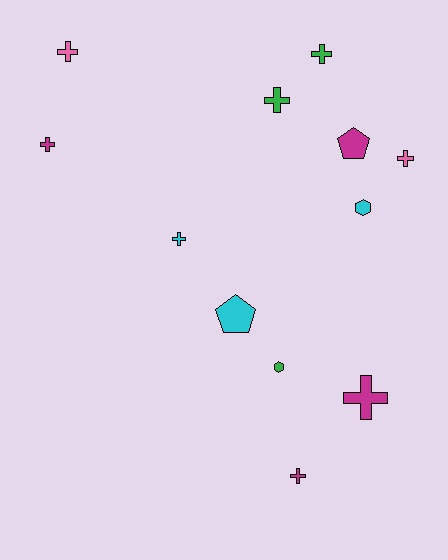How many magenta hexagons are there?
There are no magenta hexagons.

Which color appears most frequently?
Magenta, with 4 objects.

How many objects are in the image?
There are 12 objects.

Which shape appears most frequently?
Cross, with 8 objects.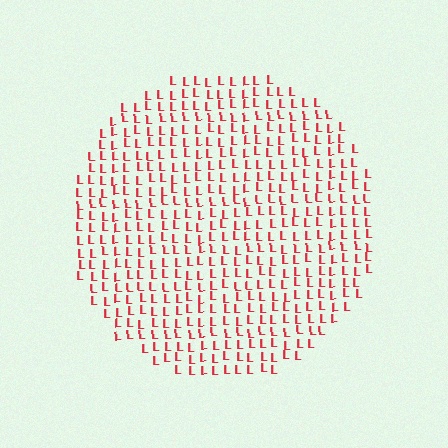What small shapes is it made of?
It is made of small letter L's.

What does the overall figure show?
The overall figure shows a circle.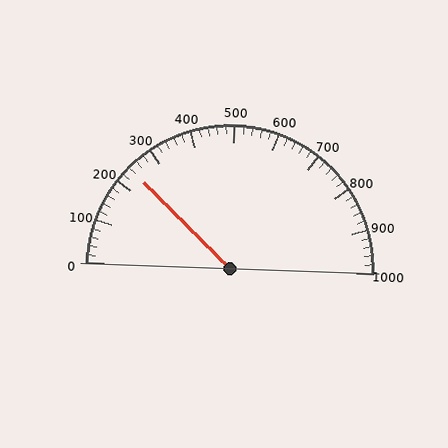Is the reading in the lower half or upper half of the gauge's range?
The reading is in the lower half of the range (0 to 1000).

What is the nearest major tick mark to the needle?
The nearest major tick mark is 200.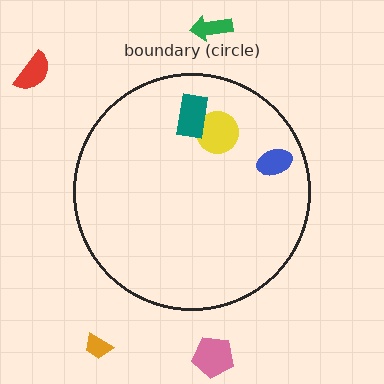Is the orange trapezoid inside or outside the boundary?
Outside.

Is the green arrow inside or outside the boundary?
Outside.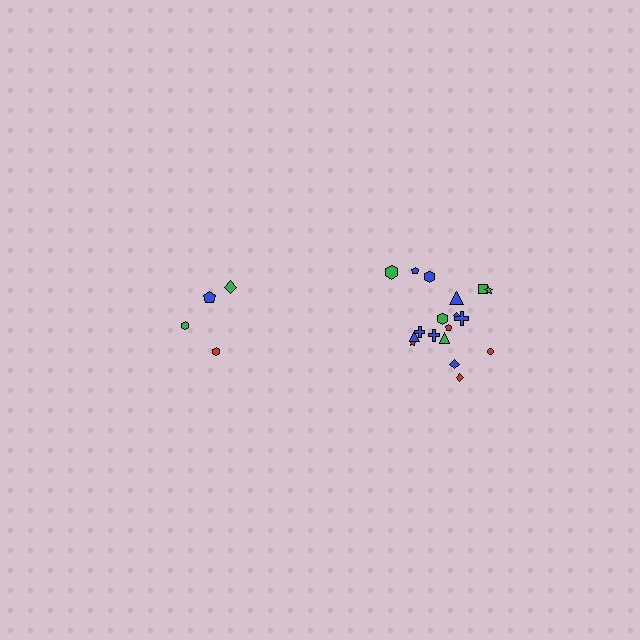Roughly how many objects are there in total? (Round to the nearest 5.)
Roughly 20 objects in total.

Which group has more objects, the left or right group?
The right group.